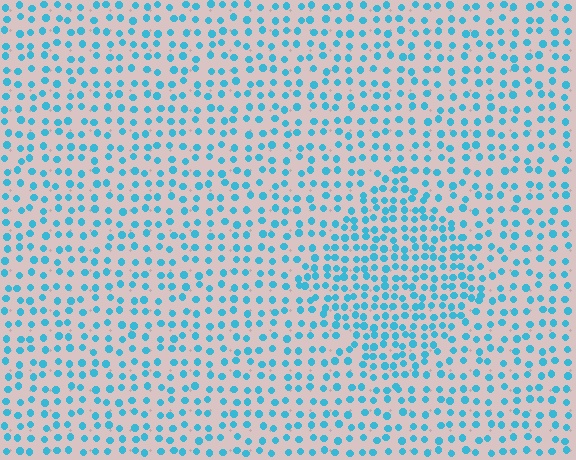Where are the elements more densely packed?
The elements are more densely packed inside the diamond boundary.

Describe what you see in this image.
The image contains small cyan elements arranged at two different densities. A diamond-shaped region is visible where the elements are more densely packed than the surrounding area.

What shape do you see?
I see a diamond.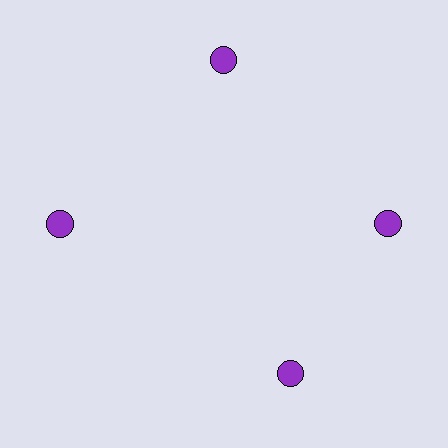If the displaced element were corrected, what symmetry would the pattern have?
It would have 4-fold rotational symmetry — the pattern would map onto itself every 90 degrees.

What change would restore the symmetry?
The symmetry would be restored by rotating it back into even spacing with its neighbors so that all 4 circles sit at equal angles and equal distance from the center.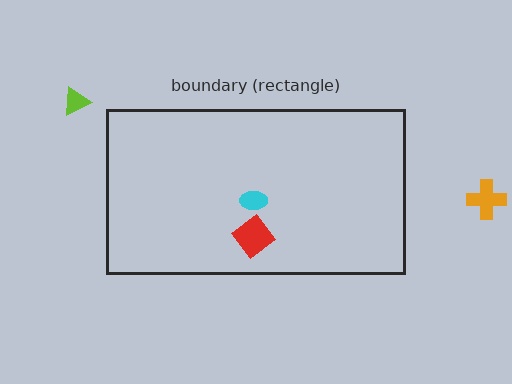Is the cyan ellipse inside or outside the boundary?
Inside.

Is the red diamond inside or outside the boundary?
Inside.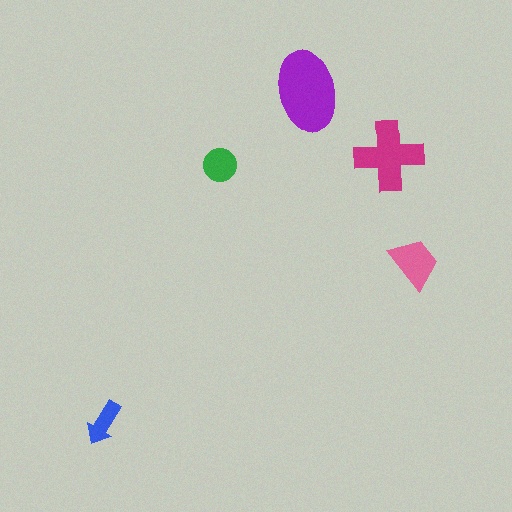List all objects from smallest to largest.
The blue arrow, the green circle, the pink trapezoid, the magenta cross, the purple ellipse.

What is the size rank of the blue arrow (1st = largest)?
5th.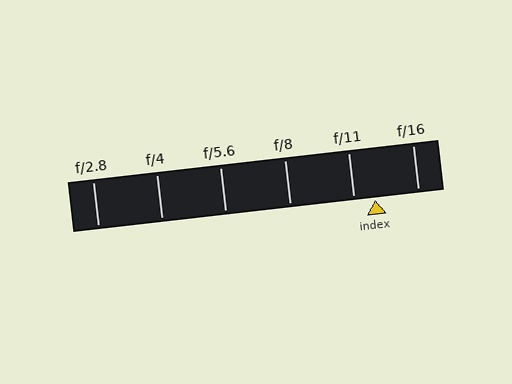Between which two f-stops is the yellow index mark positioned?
The index mark is between f/11 and f/16.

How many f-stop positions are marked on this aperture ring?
There are 6 f-stop positions marked.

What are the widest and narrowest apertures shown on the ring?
The widest aperture shown is f/2.8 and the narrowest is f/16.